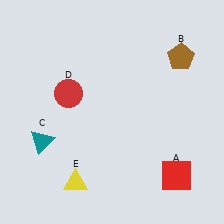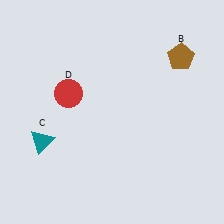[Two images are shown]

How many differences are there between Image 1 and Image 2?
There are 2 differences between the two images.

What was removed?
The yellow triangle (E), the red square (A) were removed in Image 2.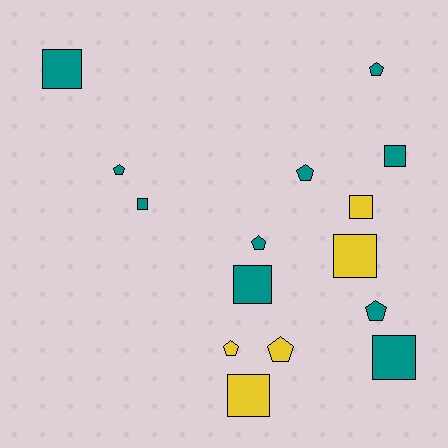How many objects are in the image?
There are 15 objects.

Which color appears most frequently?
Teal, with 10 objects.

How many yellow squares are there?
There are 3 yellow squares.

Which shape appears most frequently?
Square, with 8 objects.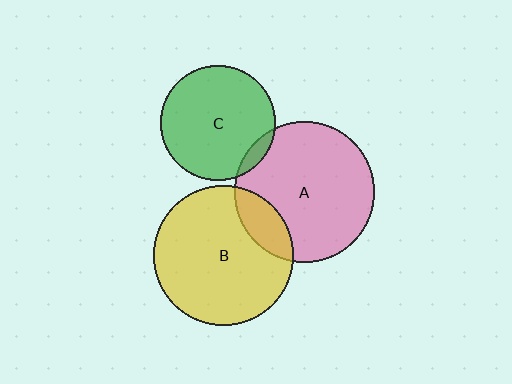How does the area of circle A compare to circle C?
Approximately 1.5 times.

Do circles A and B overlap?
Yes.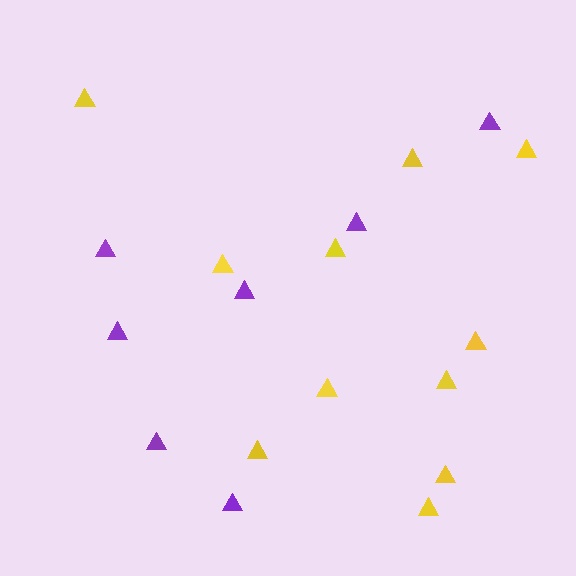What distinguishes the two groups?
There are 2 groups: one group of purple triangles (7) and one group of yellow triangles (11).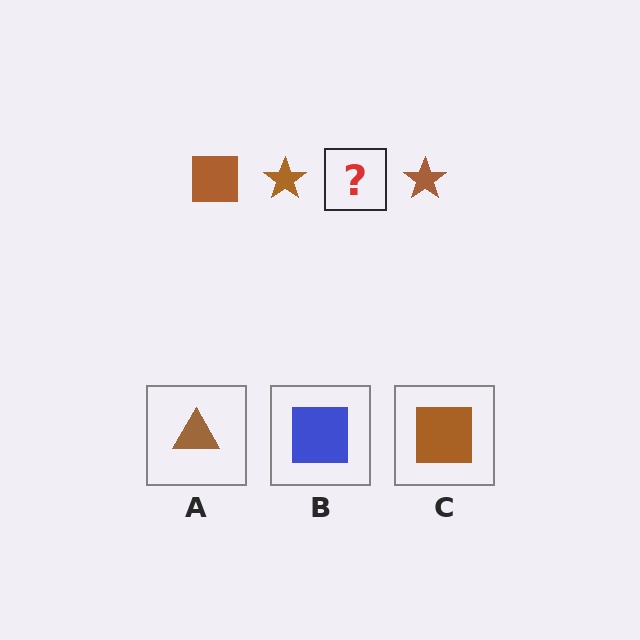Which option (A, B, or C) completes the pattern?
C.